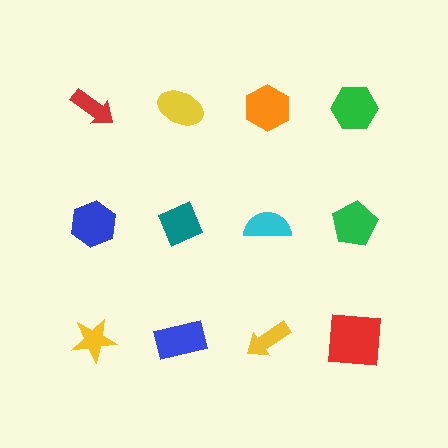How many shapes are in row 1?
4 shapes.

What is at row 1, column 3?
An orange hexagon.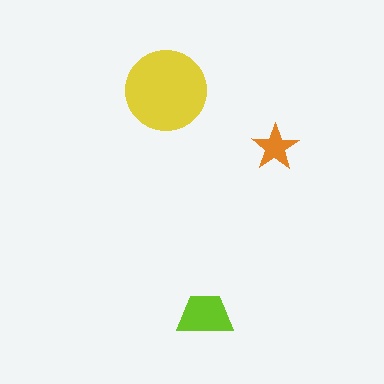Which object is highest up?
The yellow circle is topmost.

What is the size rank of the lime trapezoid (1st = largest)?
2nd.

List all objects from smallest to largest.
The orange star, the lime trapezoid, the yellow circle.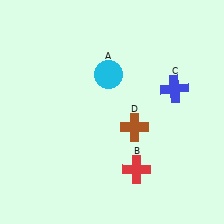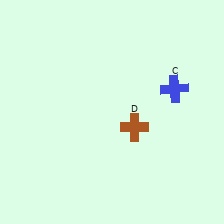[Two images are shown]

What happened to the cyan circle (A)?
The cyan circle (A) was removed in Image 2. It was in the top-left area of Image 1.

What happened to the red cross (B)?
The red cross (B) was removed in Image 2. It was in the bottom-right area of Image 1.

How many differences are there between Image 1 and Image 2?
There are 2 differences between the two images.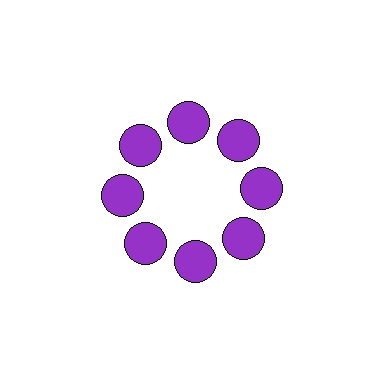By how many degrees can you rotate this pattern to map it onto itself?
The pattern maps onto itself every 45 degrees of rotation.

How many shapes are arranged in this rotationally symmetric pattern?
There are 8 shapes, arranged in 8 groups of 1.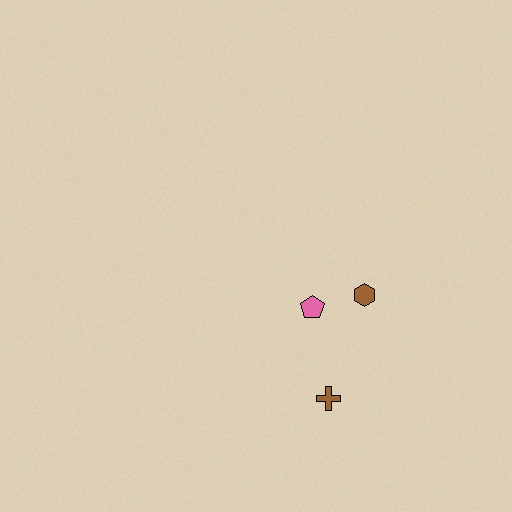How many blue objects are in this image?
There are no blue objects.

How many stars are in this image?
There are no stars.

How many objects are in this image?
There are 3 objects.